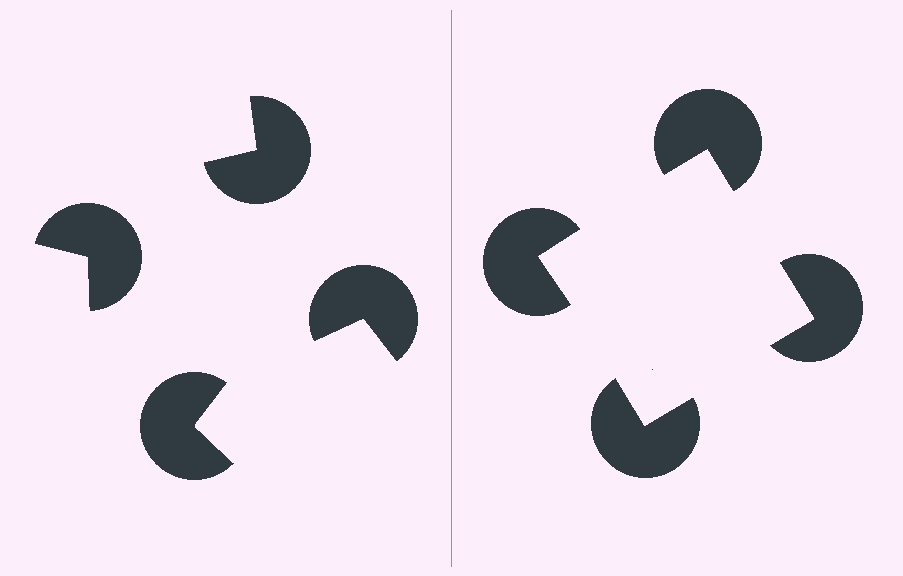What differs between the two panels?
The pac-man discs are positioned identically on both sides; only the wedge orientations differ. On the right they align to a square; on the left they are misaligned.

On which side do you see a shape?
An illusory square appears on the right side. On the left side the wedge cuts are rotated, so no coherent shape forms.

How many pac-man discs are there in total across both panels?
8 — 4 on each side.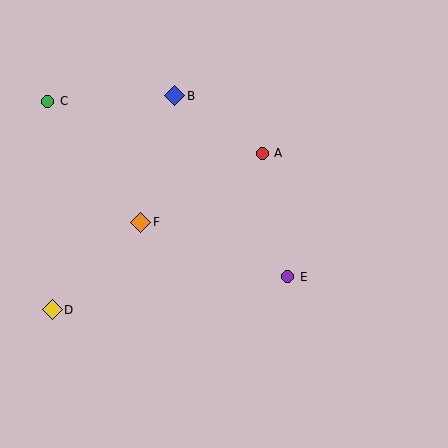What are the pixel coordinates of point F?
Point F is at (141, 222).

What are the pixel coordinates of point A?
Point A is at (262, 153).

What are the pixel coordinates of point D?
Point D is at (52, 310).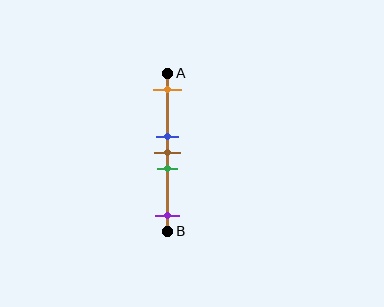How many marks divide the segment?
There are 5 marks dividing the segment.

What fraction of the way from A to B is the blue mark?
The blue mark is approximately 40% (0.4) of the way from A to B.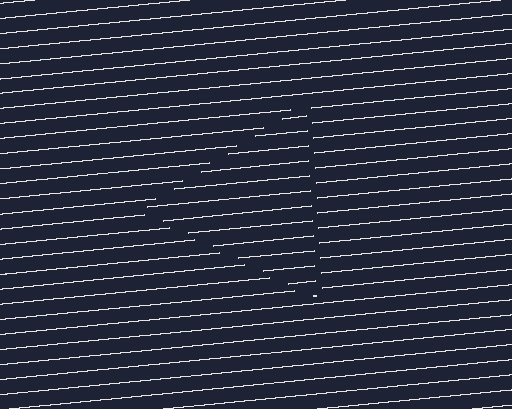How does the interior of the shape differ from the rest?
The interior of the shape contains the same grating, shifted by half a period — the contour is defined by the phase discontinuity where line-ends from the inner and outer gratings abut.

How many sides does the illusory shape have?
3 sides — the line-ends trace a triangle.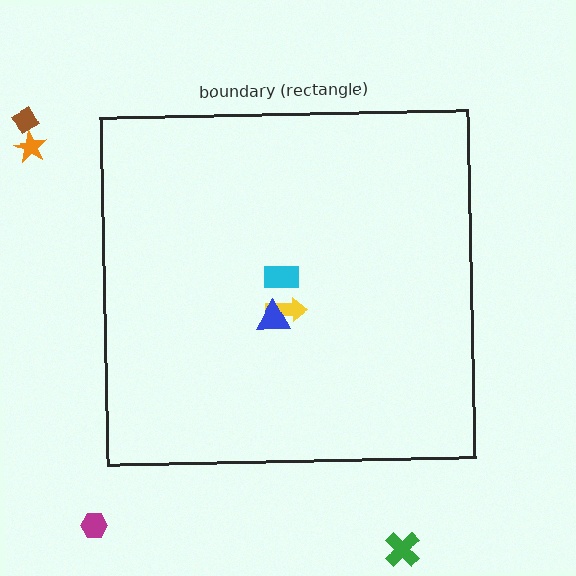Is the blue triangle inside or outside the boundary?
Inside.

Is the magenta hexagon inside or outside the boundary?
Outside.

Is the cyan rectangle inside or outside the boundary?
Inside.